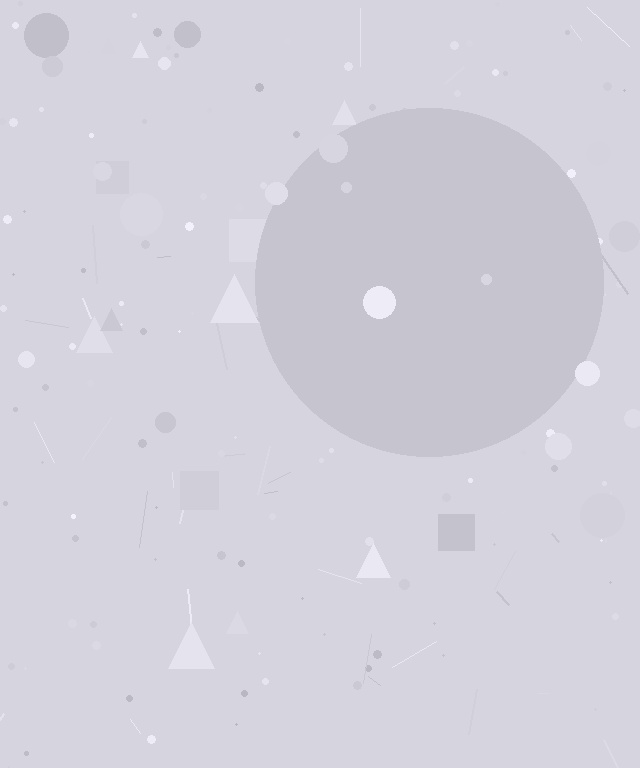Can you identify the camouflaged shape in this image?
The camouflaged shape is a circle.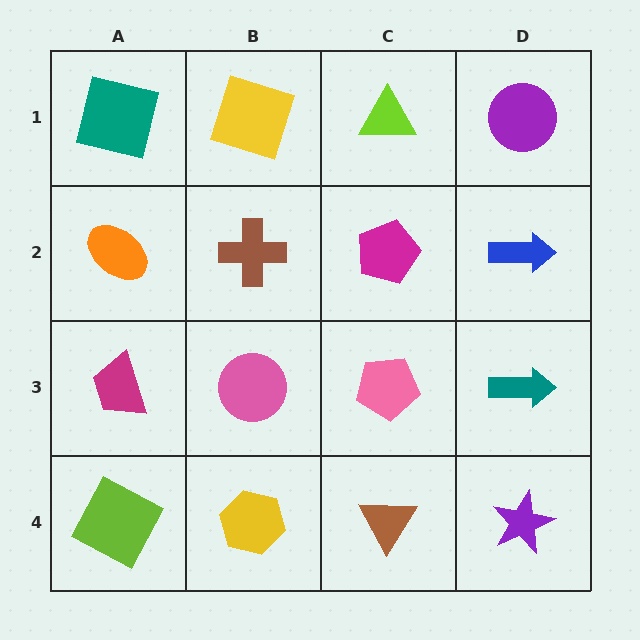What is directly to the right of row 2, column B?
A magenta pentagon.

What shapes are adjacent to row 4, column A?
A magenta trapezoid (row 3, column A), a yellow hexagon (row 4, column B).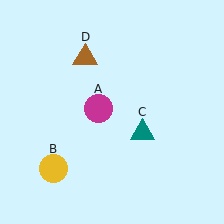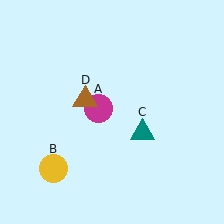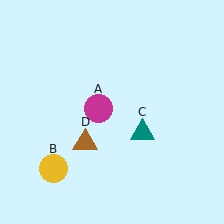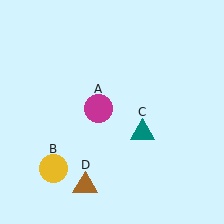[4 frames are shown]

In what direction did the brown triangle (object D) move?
The brown triangle (object D) moved down.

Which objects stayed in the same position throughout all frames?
Magenta circle (object A) and yellow circle (object B) and teal triangle (object C) remained stationary.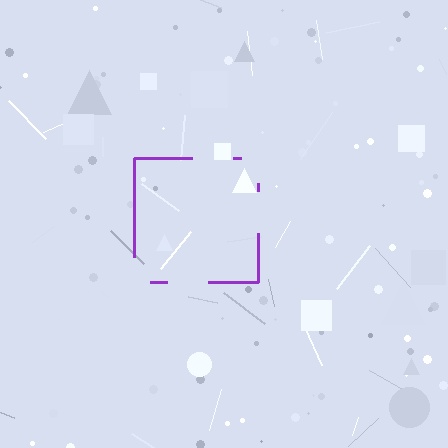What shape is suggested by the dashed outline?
The dashed outline suggests a square.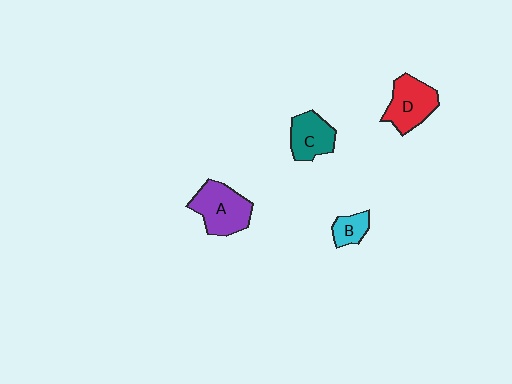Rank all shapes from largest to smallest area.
From largest to smallest: A (purple), D (red), C (teal), B (cyan).